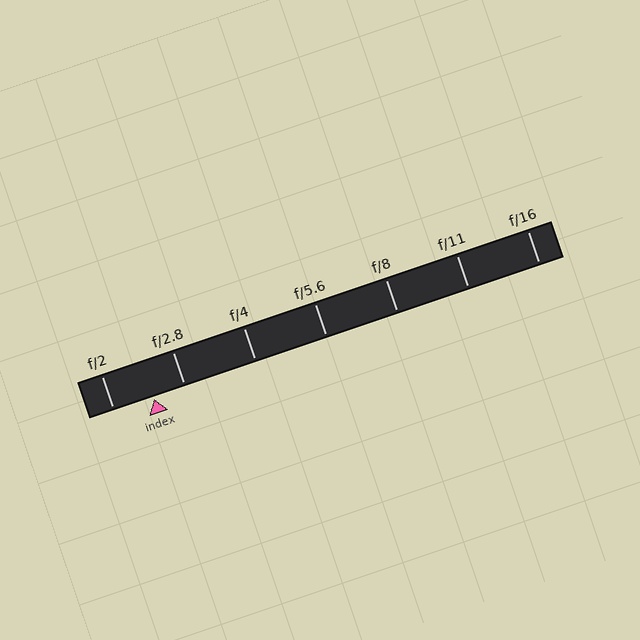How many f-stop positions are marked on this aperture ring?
There are 7 f-stop positions marked.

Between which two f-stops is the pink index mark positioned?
The index mark is between f/2 and f/2.8.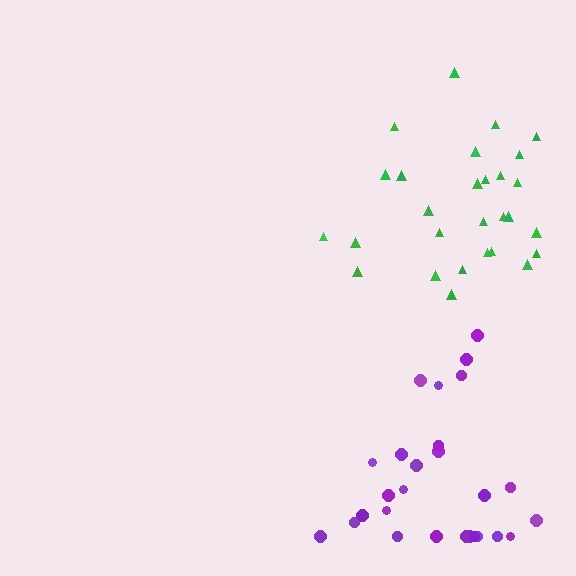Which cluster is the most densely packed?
Green.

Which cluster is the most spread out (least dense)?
Purple.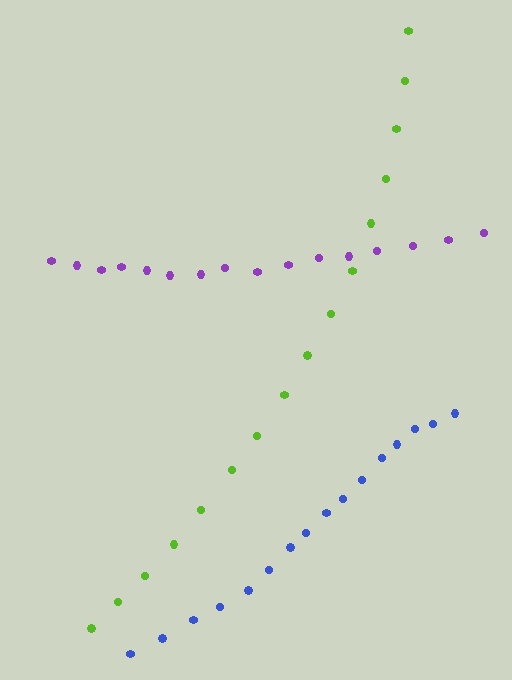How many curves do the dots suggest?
There are 3 distinct paths.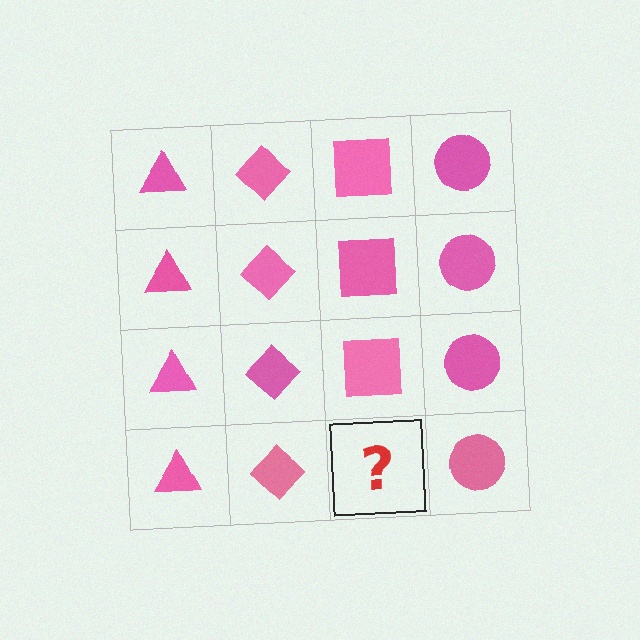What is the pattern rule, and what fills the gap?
The rule is that each column has a consistent shape. The gap should be filled with a pink square.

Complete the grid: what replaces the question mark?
The question mark should be replaced with a pink square.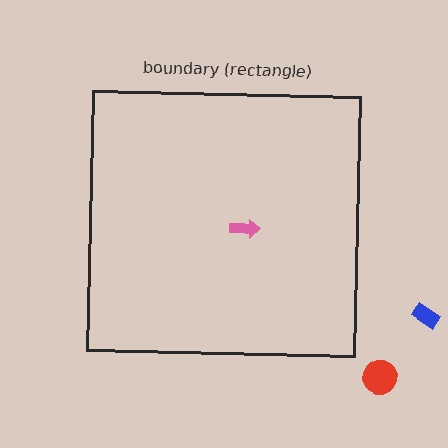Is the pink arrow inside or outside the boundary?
Inside.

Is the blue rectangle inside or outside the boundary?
Outside.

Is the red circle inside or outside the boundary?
Outside.